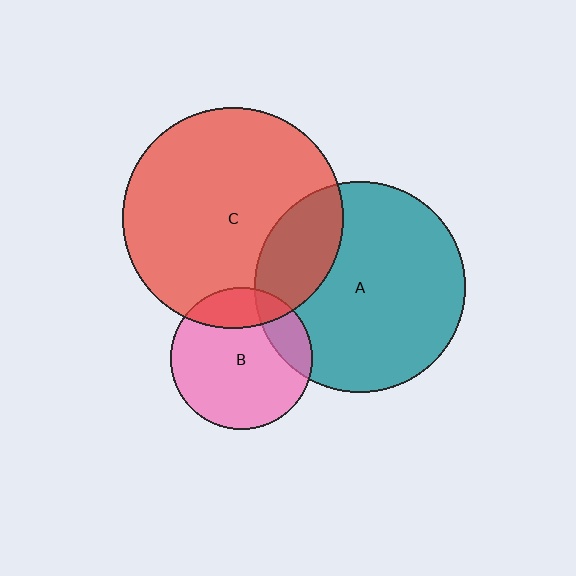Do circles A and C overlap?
Yes.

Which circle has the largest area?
Circle C (red).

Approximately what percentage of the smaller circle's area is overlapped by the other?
Approximately 25%.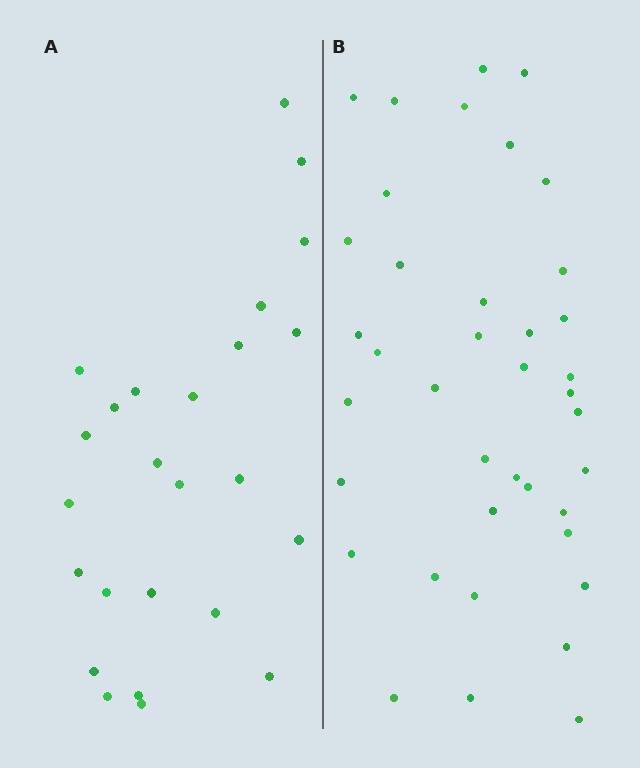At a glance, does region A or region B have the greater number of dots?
Region B (the right region) has more dots.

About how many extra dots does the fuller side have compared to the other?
Region B has approximately 15 more dots than region A.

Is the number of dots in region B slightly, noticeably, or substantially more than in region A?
Region B has substantially more. The ratio is roughly 1.6 to 1.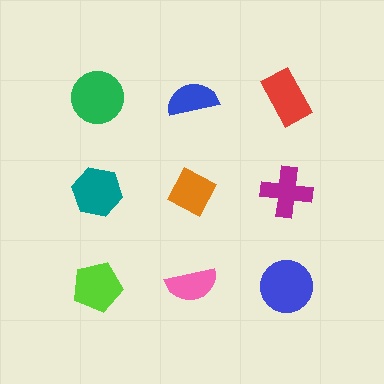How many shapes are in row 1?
3 shapes.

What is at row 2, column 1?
A teal hexagon.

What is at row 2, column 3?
A magenta cross.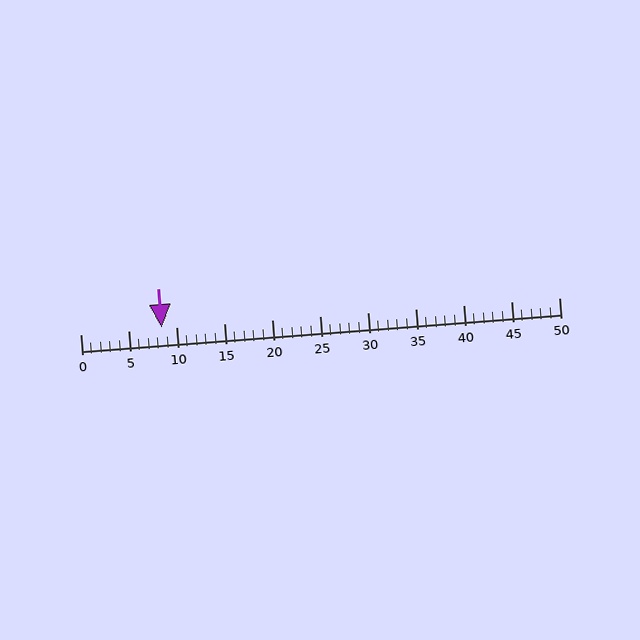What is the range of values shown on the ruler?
The ruler shows values from 0 to 50.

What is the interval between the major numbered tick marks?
The major tick marks are spaced 5 units apart.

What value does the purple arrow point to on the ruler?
The purple arrow points to approximately 8.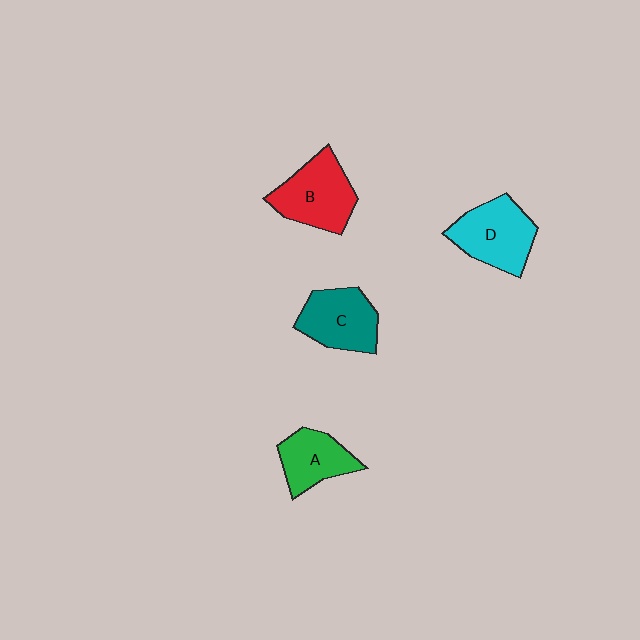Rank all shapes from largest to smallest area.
From largest to smallest: B (red), D (cyan), C (teal), A (green).